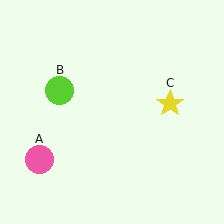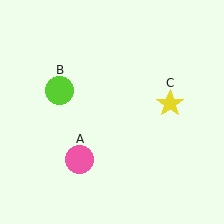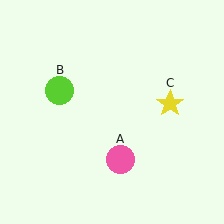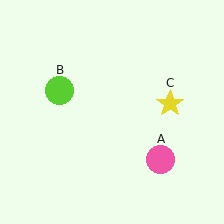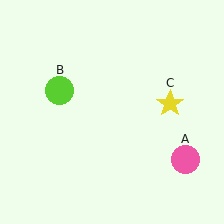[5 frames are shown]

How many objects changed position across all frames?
1 object changed position: pink circle (object A).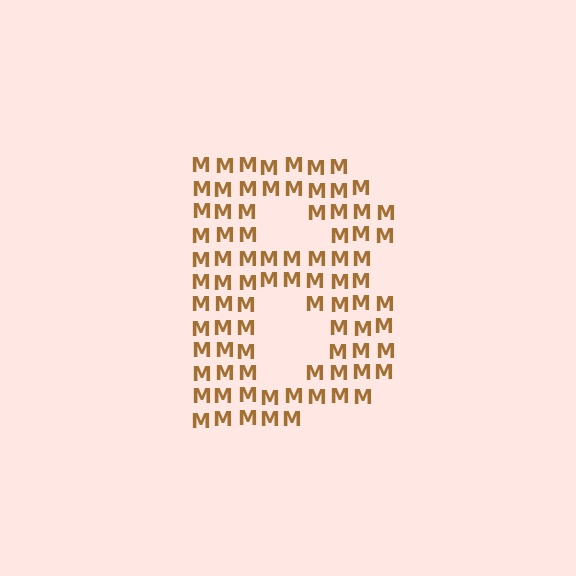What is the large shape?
The large shape is the letter B.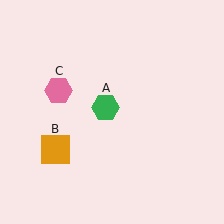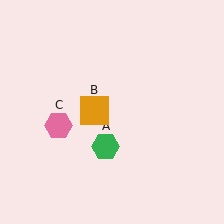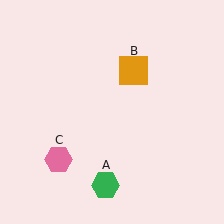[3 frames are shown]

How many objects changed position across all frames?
3 objects changed position: green hexagon (object A), orange square (object B), pink hexagon (object C).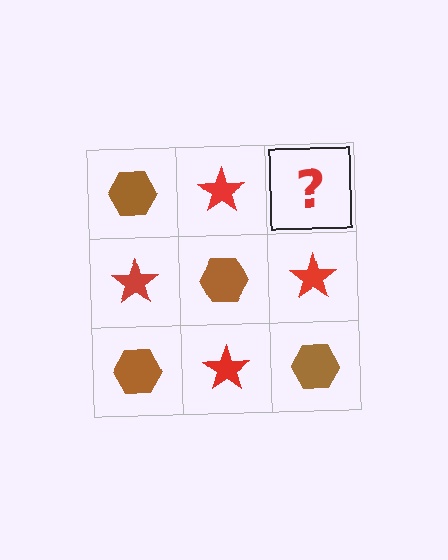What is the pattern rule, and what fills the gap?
The rule is that it alternates brown hexagon and red star in a checkerboard pattern. The gap should be filled with a brown hexagon.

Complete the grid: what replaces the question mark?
The question mark should be replaced with a brown hexagon.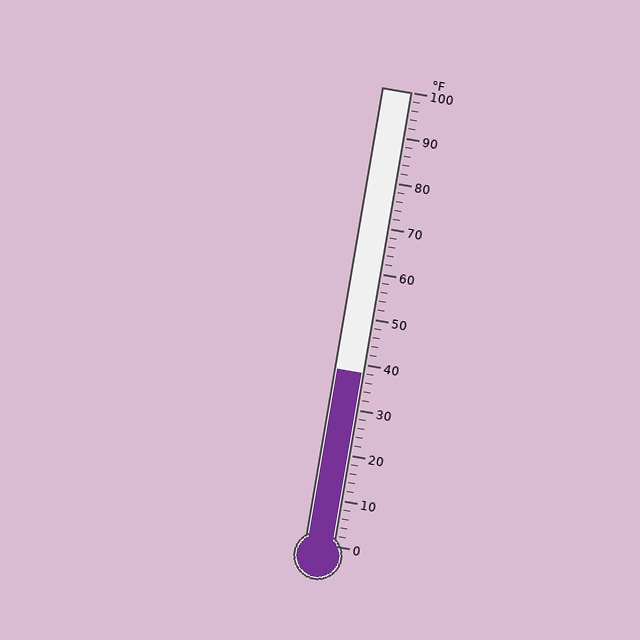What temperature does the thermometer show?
The thermometer shows approximately 38°F.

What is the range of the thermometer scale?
The thermometer scale ranges from 0°F to 100°F.